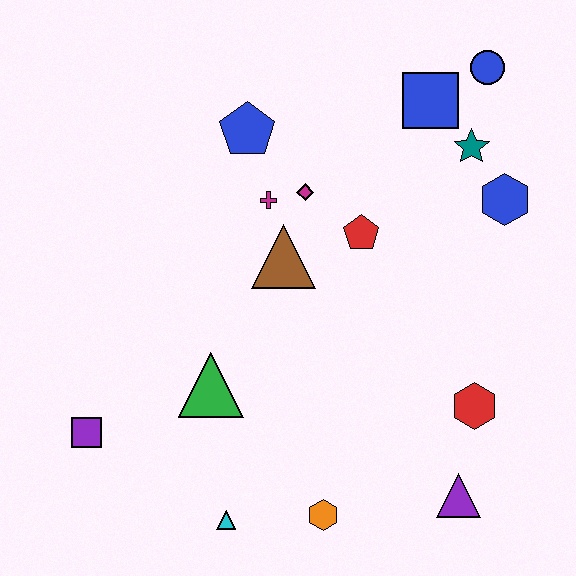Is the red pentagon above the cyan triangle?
Yes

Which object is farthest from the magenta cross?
The purple triangle is farthest from the magenta cross.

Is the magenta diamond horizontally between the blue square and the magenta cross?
Yes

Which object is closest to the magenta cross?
The magenta diamond is closest to the magenta cross.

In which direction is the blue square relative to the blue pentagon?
The blue square is to the right of the blue pentagon.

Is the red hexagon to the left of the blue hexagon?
Yes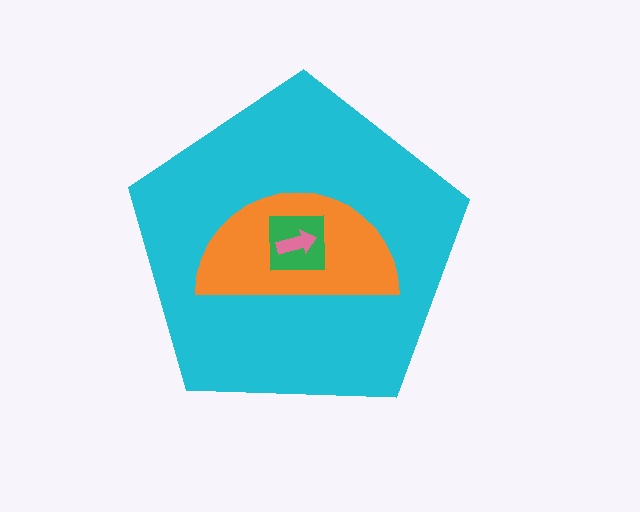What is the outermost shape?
The cyan pentagon.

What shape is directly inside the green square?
The pink arrow.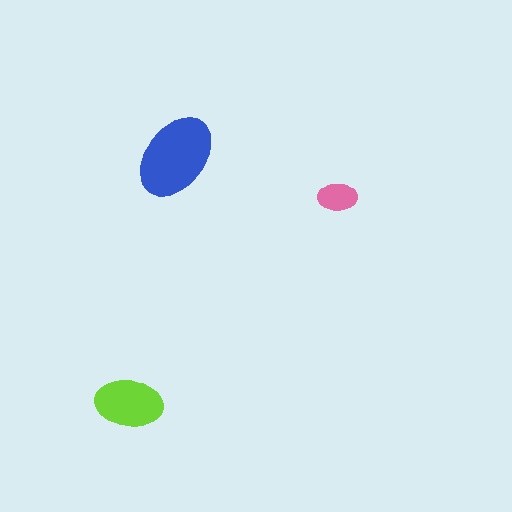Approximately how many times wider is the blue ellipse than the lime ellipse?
About 1.5 times wider.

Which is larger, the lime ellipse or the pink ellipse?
The lime one.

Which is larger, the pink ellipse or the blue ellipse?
The blue one.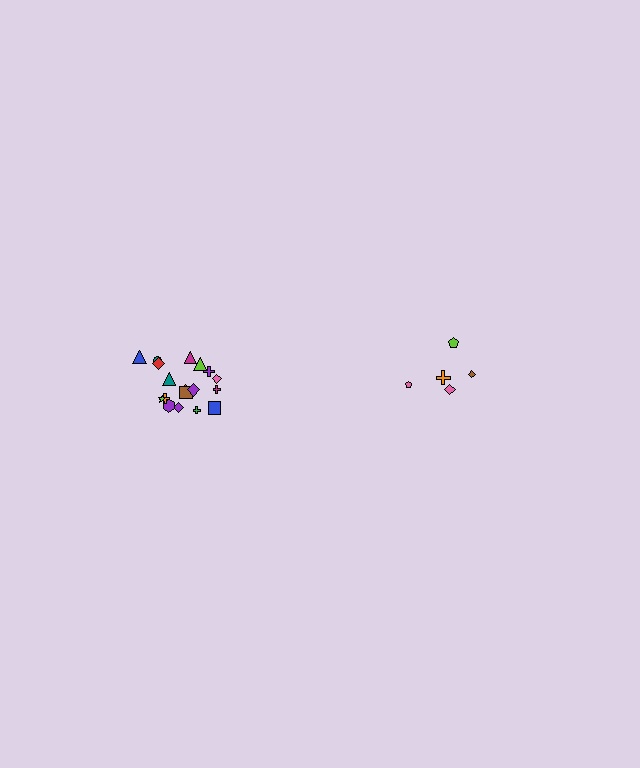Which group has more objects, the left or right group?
The left group.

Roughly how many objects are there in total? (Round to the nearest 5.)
Roughly 25 objects in total.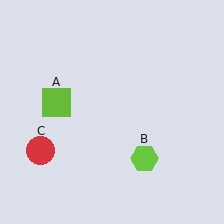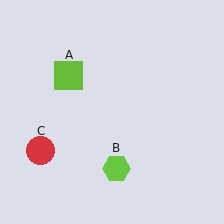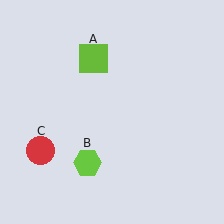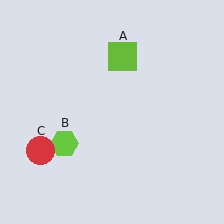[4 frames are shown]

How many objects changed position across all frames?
2 objects changed position: lime square (object A), lime hexagon (object B).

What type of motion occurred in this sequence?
The lime square (object A), lime hexagon (object B) rotated clockwise around the center of the scene.